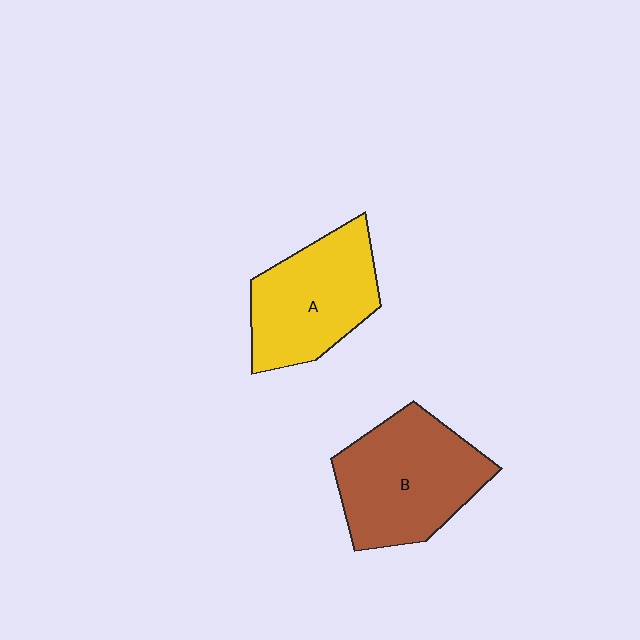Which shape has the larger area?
Shape B (brown).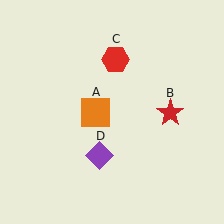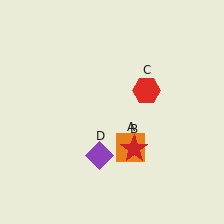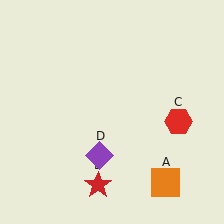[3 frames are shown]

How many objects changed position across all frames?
3 objects changed position: orange square (object A), red star (object B), red hexagon (object C).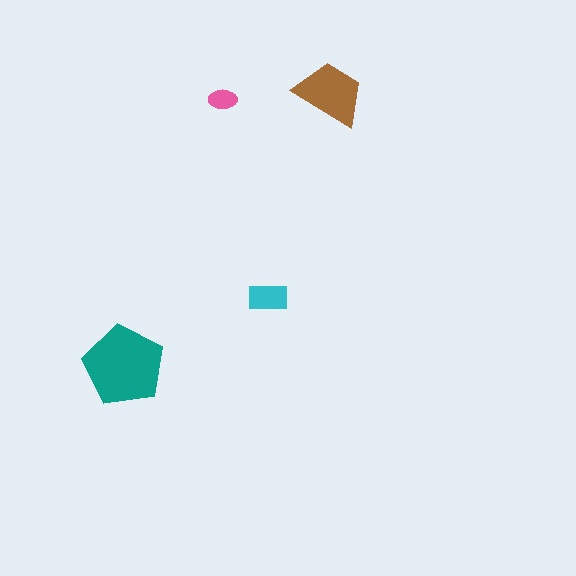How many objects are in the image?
There are 4 objects in the image.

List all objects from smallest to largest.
The pink ellipse, the cyan rectangle, the brown trapezoid, the teal pentagon.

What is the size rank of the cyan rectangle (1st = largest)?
3rd.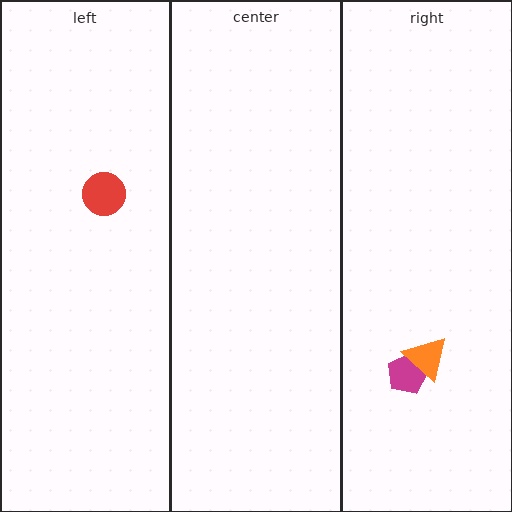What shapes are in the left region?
The red circle.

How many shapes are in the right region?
2.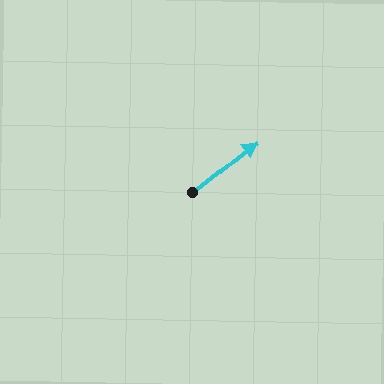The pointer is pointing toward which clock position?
Roughly 2 o'clock.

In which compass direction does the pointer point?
Northeast.